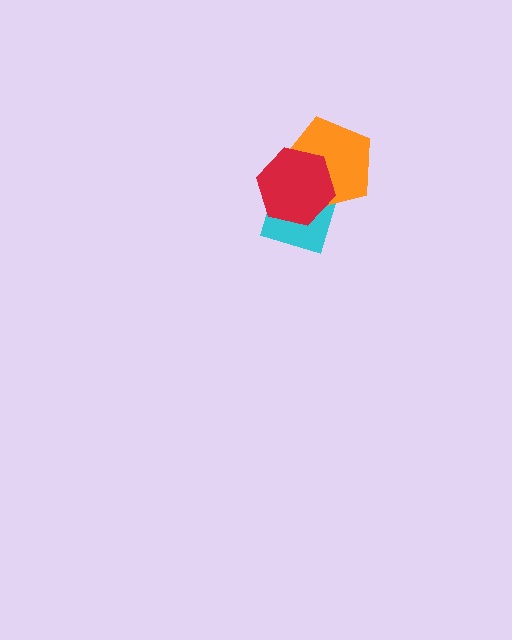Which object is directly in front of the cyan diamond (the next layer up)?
The orange pentagon is directly in front of the cyan diamond.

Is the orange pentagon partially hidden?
Yes, it is partially covered by another shape.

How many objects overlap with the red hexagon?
2 objects overlap with the red hexagon.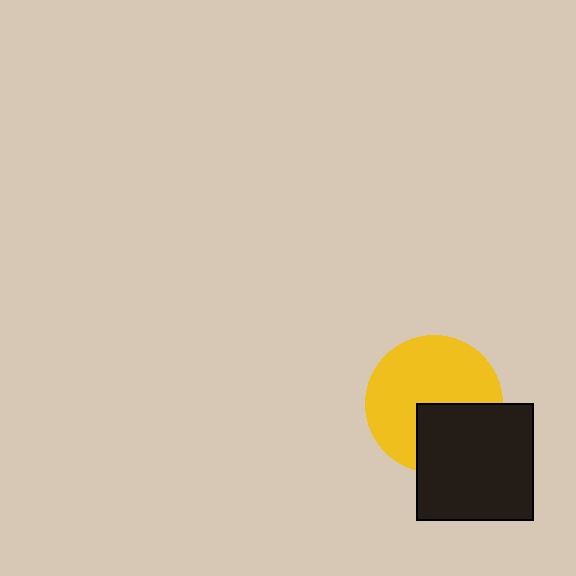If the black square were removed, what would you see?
You would see the complete yellow circle.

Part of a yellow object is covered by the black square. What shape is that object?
It is a circle.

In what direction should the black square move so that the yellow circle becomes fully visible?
The black square should move down. That is the shortest direction to clear the overlap and leave the yellow circle fully visible.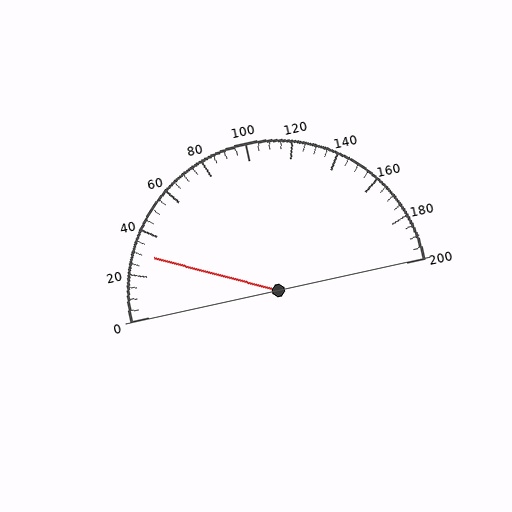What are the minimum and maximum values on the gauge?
The gauge ranges from 0 to 200.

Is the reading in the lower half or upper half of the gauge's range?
The reading is in the lower half of the range (0 to 200).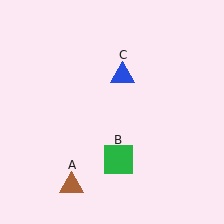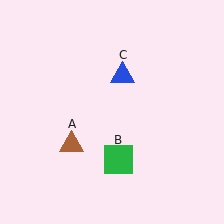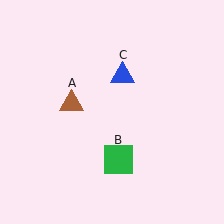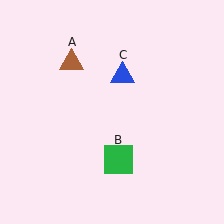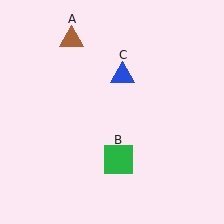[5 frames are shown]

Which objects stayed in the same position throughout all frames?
Green square (object B) and blue triangle (object C) remained stationary.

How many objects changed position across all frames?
1 object changed position: brown triangle (object A).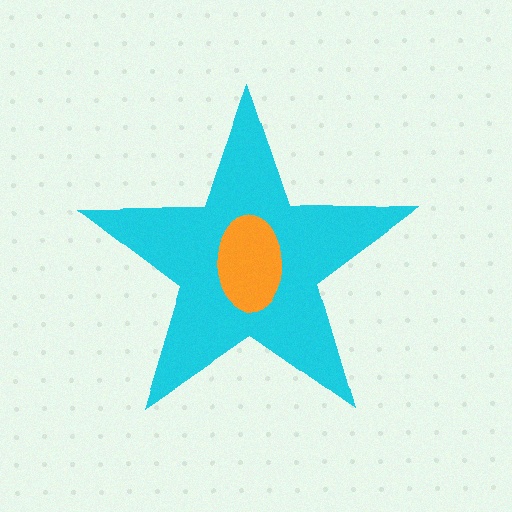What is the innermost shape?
The orange ellipse.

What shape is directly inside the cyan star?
The orange ellipse.